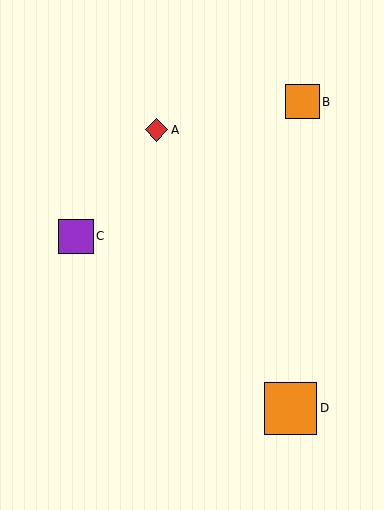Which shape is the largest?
The orange square (labeled D) is the largest.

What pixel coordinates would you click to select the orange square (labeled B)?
Click at (302, 102) to select the orange square B.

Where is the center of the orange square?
The center of the orange square is at (291, 408).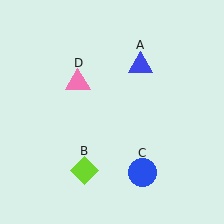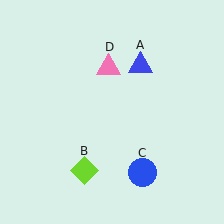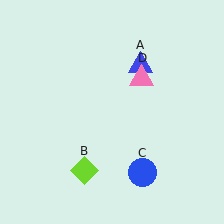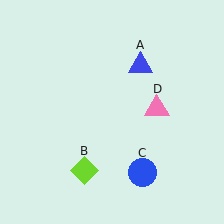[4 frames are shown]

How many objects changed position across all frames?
1 object changed position: pink triangle (object D).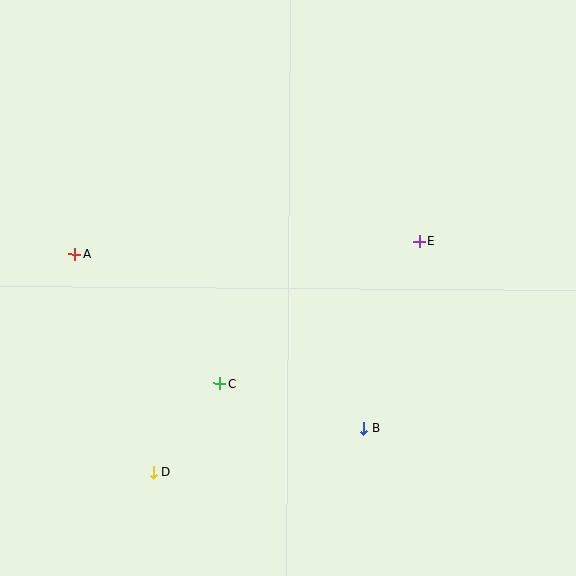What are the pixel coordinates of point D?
Point D is at (153, 472).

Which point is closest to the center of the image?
Point C at (220, 383) is closest to the center.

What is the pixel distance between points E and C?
The distance between E and C is 245 pixels.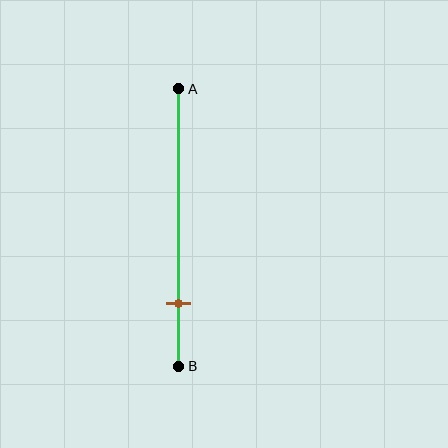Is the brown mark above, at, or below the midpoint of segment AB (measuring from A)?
The brown mark is below the midpoint of segment AB.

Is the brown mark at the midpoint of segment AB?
No, the mark is at about 75% from A, not at the 50% midpoint.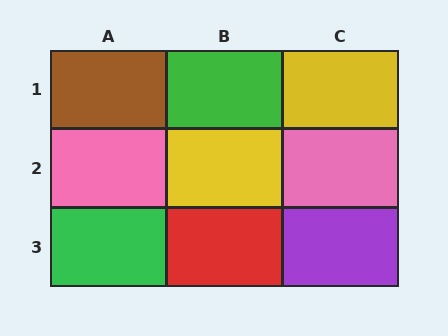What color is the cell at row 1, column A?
Brown.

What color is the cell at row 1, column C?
Yellow.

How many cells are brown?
1 cell is brown.